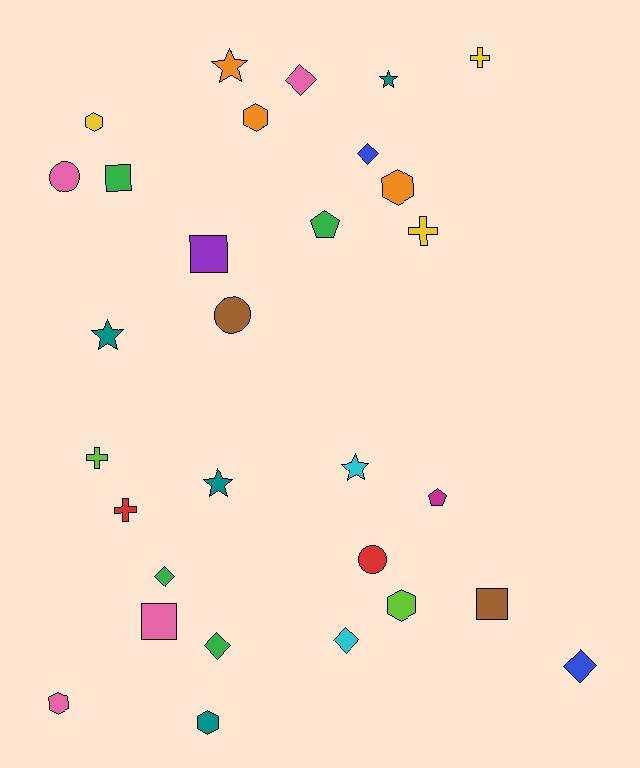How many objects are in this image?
There are 30 objects.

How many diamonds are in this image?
There are 6 diamonds.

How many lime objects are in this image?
There are 2 lime objects.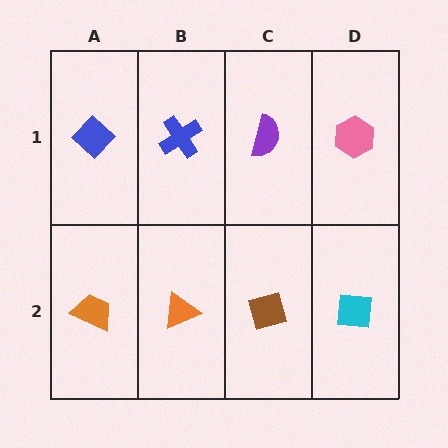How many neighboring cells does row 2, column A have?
2.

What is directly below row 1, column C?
A brown diamond.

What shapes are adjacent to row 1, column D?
A cyan square (row 2, column D), a purple semicircle (row 1, column C).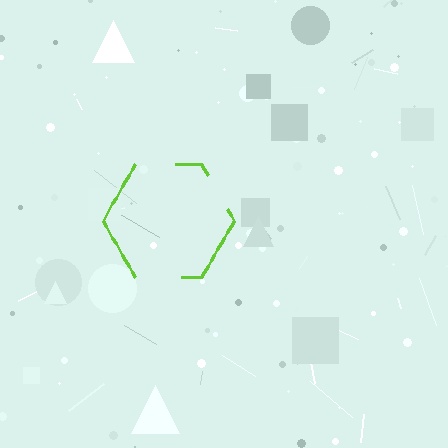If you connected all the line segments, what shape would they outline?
They would outline a hexagon.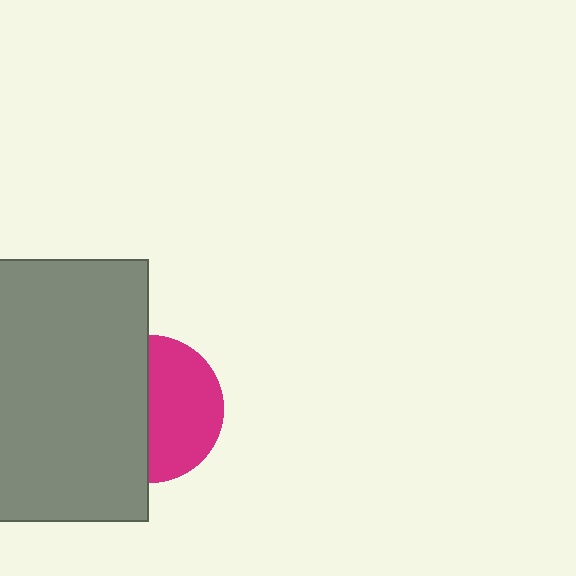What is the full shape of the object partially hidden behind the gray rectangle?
The partially hidden object is a magenta circle.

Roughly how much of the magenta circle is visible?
About half of it is visible (roughly 50%).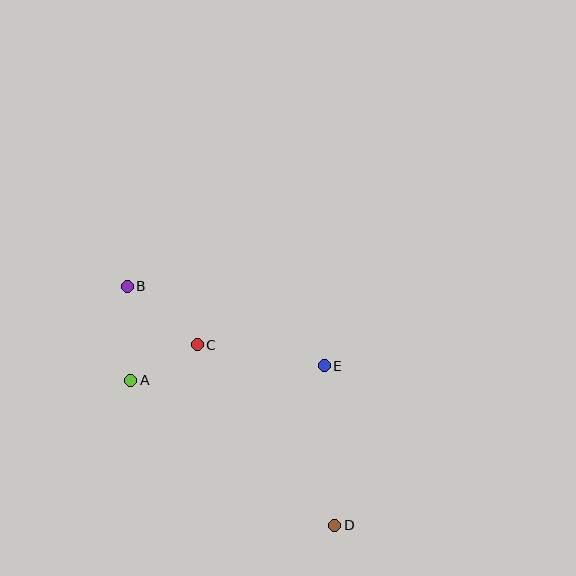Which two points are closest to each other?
Points A and C are closest to each other.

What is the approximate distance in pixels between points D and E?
The distance between D and E is approximately 160 pixels.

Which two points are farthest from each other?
Points B and D are farthest from each other.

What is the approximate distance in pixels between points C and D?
The distance between C and D is approximately 227 pixels.